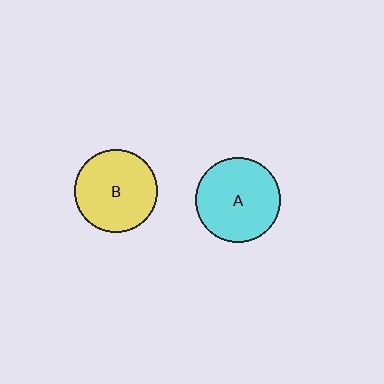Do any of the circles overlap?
No, none of the circles overlap.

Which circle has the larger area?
Circle A (cyan).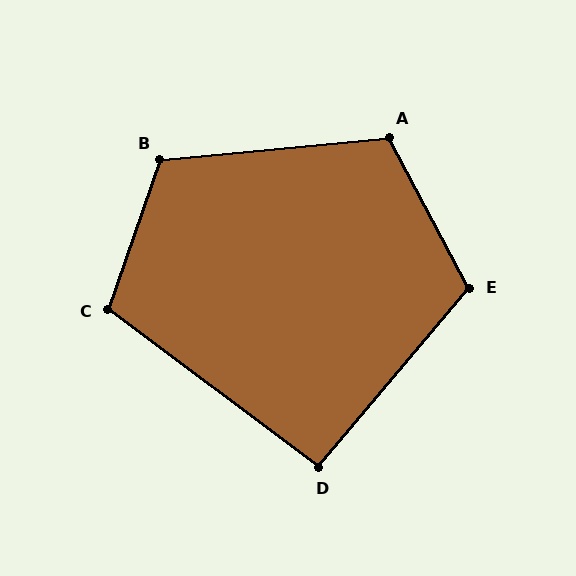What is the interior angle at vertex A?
Approximately 113 degrees (obtuse).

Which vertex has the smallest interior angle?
D, at approximately 93 degrees.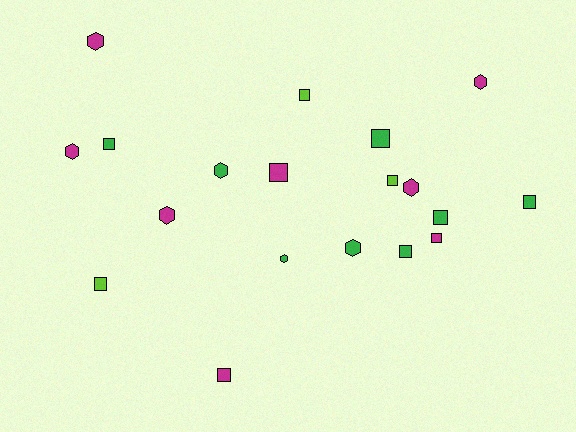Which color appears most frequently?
Magenta, with 8 objects.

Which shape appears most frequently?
Square, with 11 objects.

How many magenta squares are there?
There are 3 magenta squares.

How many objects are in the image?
There are 19 objects.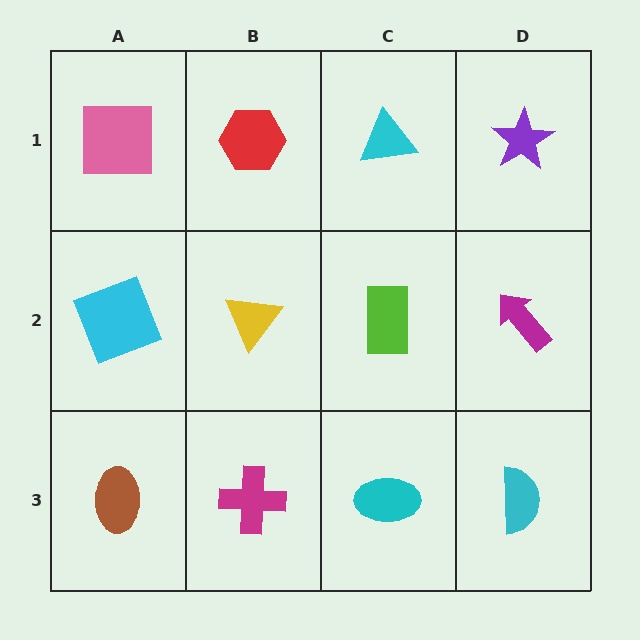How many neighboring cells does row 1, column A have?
2.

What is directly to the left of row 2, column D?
A lime rectangle.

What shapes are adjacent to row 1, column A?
A cyan square (row 2, column A), a red hexagon (row 1, column B).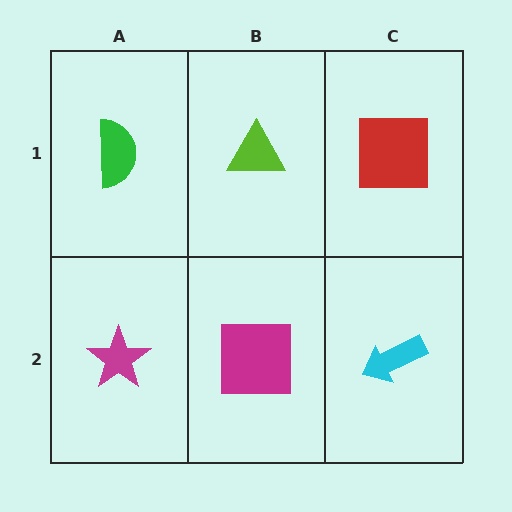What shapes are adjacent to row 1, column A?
A magenta star (row 2, column A), a lime triangle (row 1, column B).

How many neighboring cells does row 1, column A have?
2.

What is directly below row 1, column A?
A magenta star.